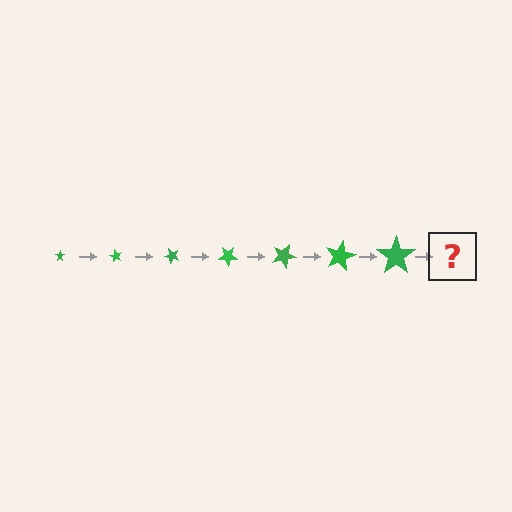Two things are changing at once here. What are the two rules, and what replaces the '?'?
The two rules are that the star grows larger each step and it rotates 60 degrees each step. The '?' should be a star, larger than the previous one and rotated 420 degrees from the start.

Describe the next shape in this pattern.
It should be a star, larger than the previous one and rotated 420 degrees from the start.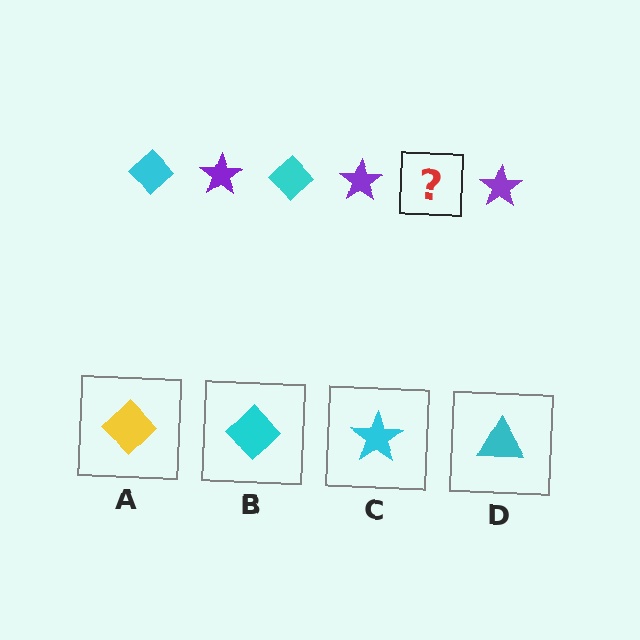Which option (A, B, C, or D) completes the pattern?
B.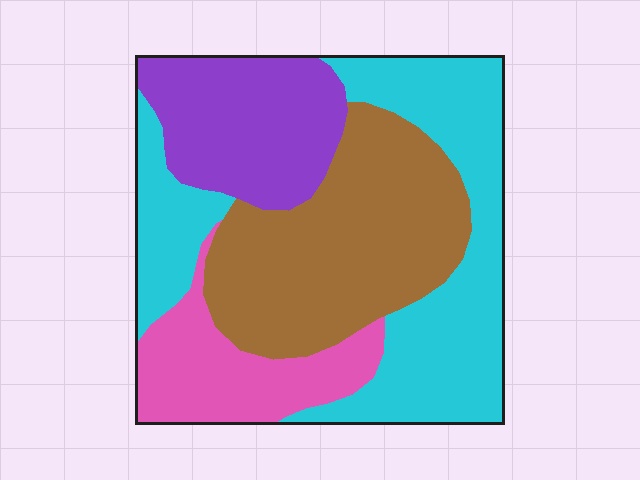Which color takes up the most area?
Cyan, at roughly 35%.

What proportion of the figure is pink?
Pink covers around 15% of the figure.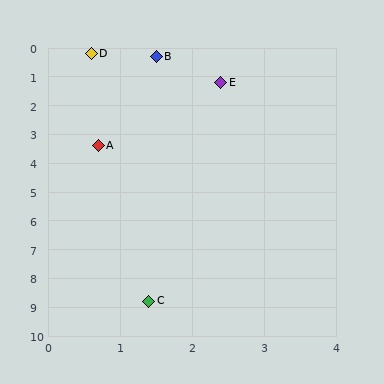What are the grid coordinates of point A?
Point A is at approximately (0.7, 3.4).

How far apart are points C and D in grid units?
Points C and D are about 8.6 grid units apart.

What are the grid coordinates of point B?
Point B is at approximately (1.5, 0.3).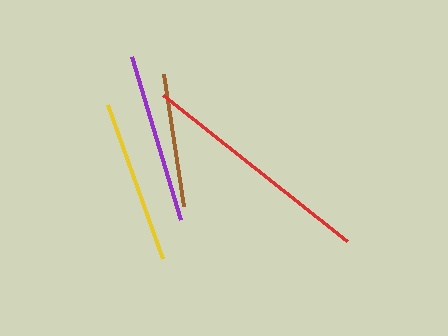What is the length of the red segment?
The red segment is approximately 234 pixels long.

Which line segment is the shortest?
The brown line is the shortest at approximately 134 pixels.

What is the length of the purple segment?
The purple segment is approximately 170 pixels long.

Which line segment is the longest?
The red line is the longest at approximately 234 pixels.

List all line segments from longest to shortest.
From longest to shortest: red, purple, yellow, brown.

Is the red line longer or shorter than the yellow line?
The red line is longer than the yellow line.